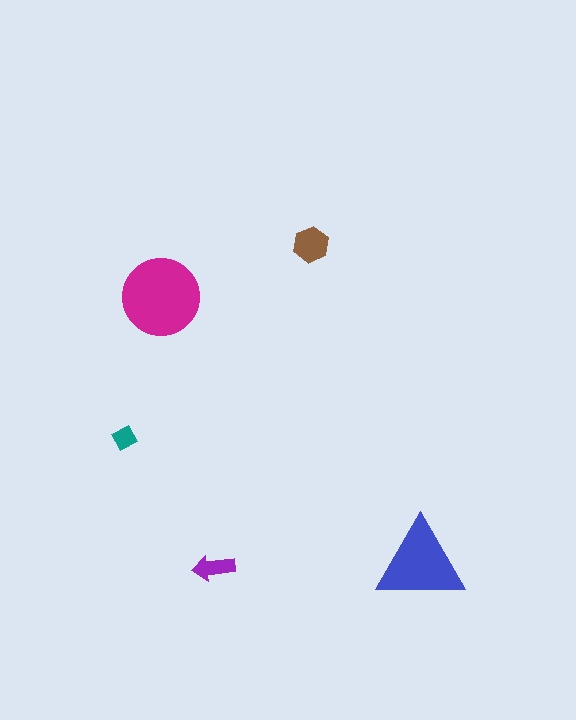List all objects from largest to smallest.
The magenta circle, the blue triangle, the brown hexagon, the purple arrow, the teal diamond.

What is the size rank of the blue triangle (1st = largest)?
2nd.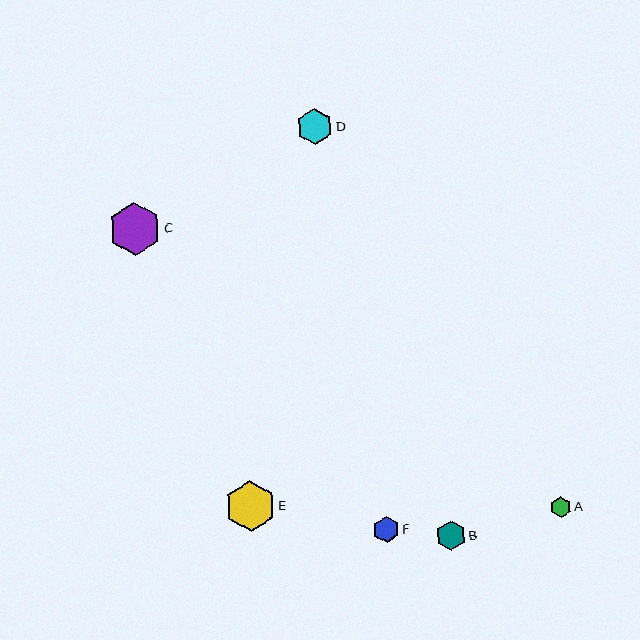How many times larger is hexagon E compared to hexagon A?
Hexagon E is approximately 2.4 times the size of hexagon A.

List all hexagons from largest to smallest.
From largest to smallest: C, E, D, B, F, A.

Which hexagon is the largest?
Hexagon C is the largest with a size of approximately 52 pixels.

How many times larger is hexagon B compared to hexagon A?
Hexagon B is approximately 1.4 times the size of hexagon A.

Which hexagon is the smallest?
Hexagon A is the smallest with a size of approximately 21 pixels.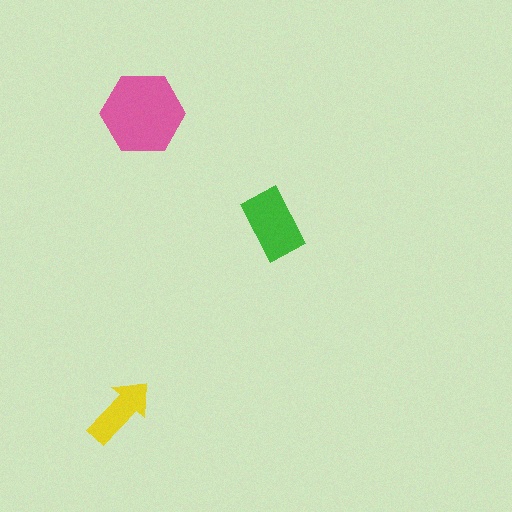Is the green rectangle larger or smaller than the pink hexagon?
Smaller.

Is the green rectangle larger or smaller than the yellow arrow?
Larger.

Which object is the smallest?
The yellow arrow.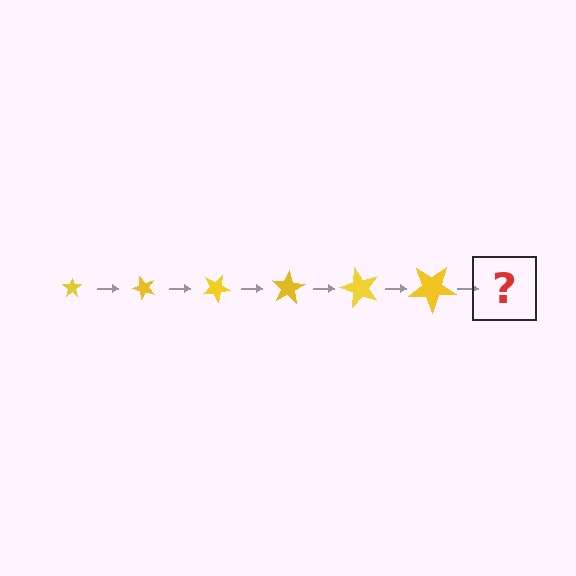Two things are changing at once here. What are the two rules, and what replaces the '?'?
The two rules are that the star grows larger each step and it rotates 50 degrees each step. The '?' should be a star, larger than the previous one and rotated 300 degrees from the start.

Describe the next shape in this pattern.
It should be a star, larger than the previous one and rotated 300 degrees from the start.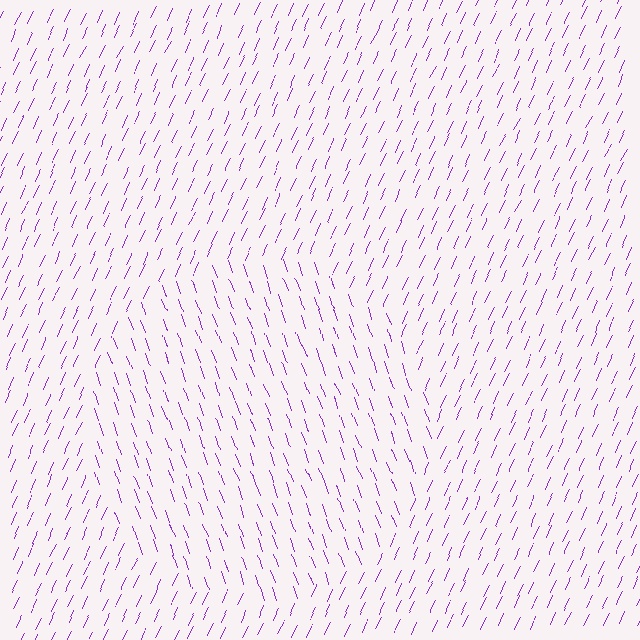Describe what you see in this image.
The image is filled with small purple line segments. A circle region in the image has lines oriented differently from the surrounding lines, creating a visible texture boundary.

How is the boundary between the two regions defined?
The boundary is defined purely by a change in line orientation (approximately 45 degrees difference). All lines are the same color and thickness.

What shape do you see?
I see a circle.